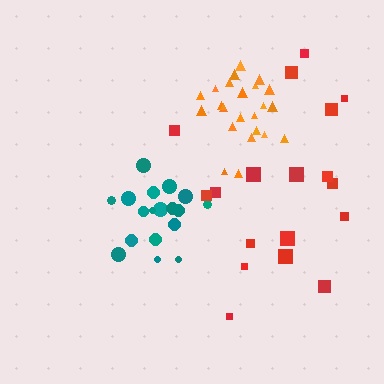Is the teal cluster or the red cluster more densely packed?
Teal.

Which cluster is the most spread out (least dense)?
Red.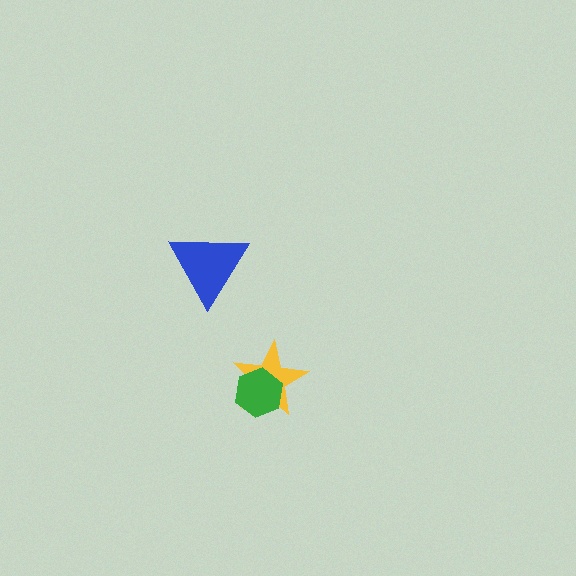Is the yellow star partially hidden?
Yes, it is partially covered by another shape.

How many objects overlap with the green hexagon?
1 object overlaps with the green hexagon.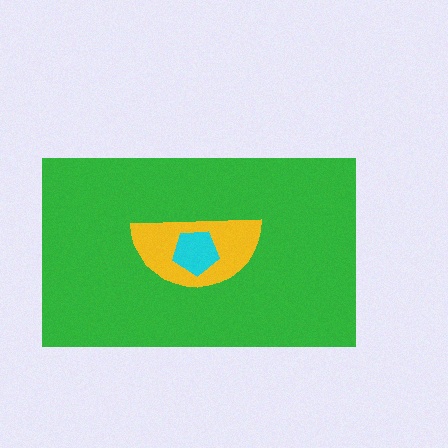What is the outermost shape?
The green rectangle.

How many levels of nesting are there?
3.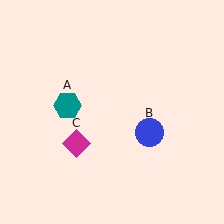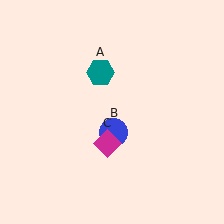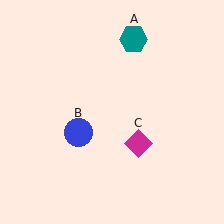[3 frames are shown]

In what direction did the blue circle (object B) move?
The blue circle (object B) moved left.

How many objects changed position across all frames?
3 objects changed position: teal hexagon (object A), blue circle (object B), magenta diamond (object C).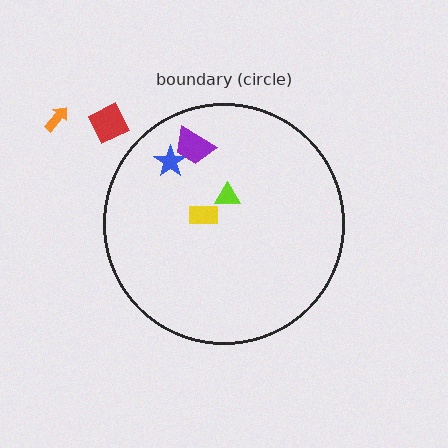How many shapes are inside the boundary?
4 inside, 2 outside.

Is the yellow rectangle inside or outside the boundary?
Inside.